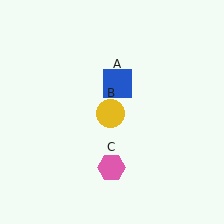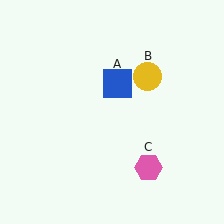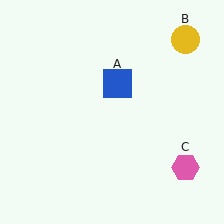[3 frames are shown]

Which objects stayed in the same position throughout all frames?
Blue square (object A) remained stationary.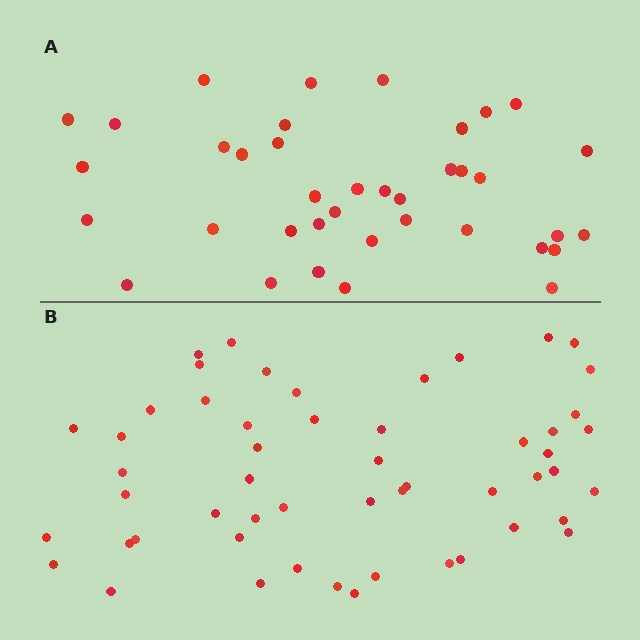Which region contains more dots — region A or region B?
Region B (the bottom region) has more dots.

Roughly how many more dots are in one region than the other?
Region B has approximately 15 more dots than region A.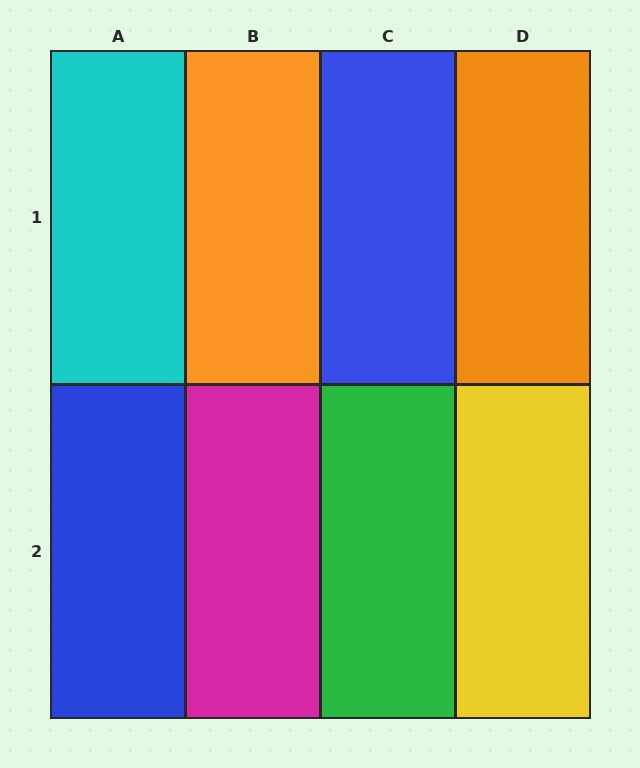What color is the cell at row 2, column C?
Green.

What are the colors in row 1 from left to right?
Cyan, orange, blue, orange.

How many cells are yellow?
1 cell is yellow.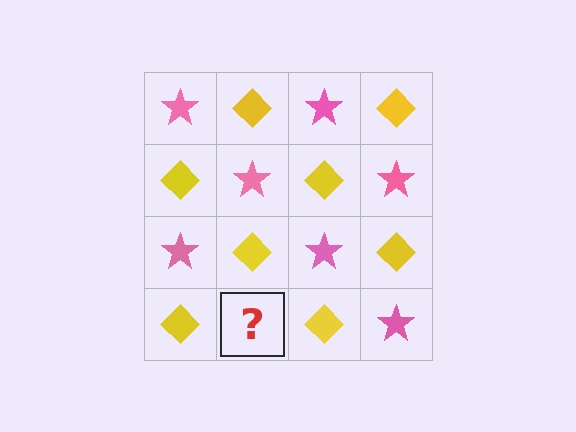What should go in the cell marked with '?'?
The missing cell should contain a pink star.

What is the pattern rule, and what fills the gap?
The rule is that it alternates pink star and yellow diamond in a checkerboard pattern. The gap should be filled with a pink star.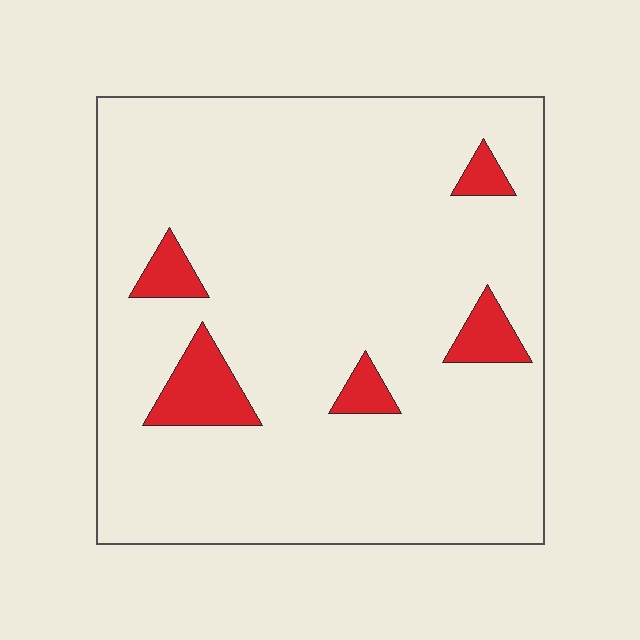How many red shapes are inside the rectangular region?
5.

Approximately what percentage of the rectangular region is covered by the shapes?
Approximately 10%.